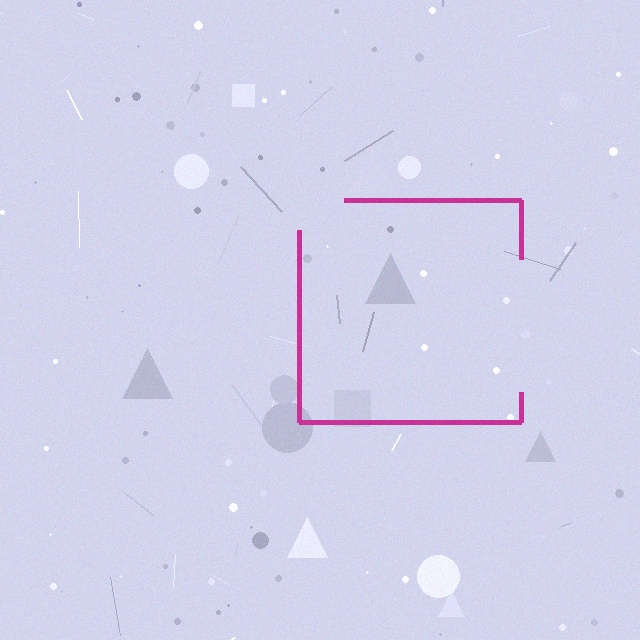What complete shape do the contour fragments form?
The contour fragments form a square.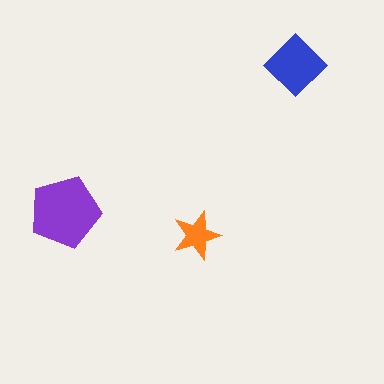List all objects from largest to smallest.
The purple pentagon, the blue diamond, the orange star.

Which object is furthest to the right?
The blue diamond is rightmost.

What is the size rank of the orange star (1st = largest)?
3rd.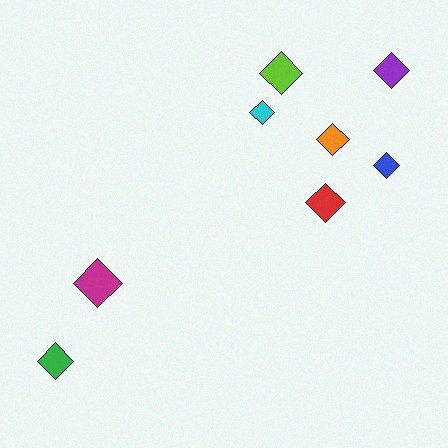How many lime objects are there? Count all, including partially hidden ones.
There is 1 lime object.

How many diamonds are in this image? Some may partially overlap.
There are 8 diamonds.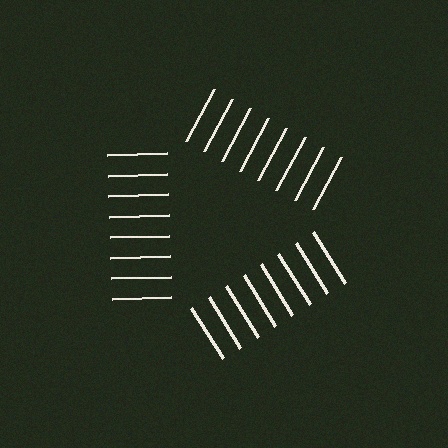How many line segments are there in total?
24 — 8 along each of the 3 edges.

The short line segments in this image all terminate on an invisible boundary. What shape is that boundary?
An illusory triangle — the line segments terminate on its edges but no continuous stroke is drawn.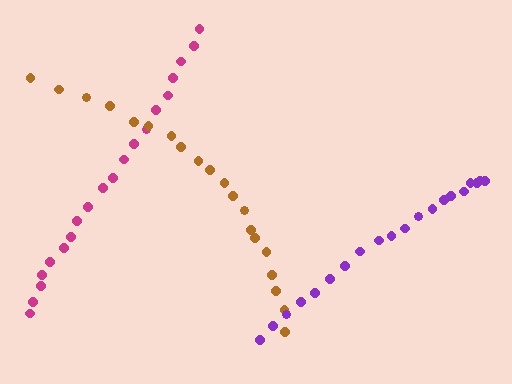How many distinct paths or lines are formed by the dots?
There are 3 distinct paths.